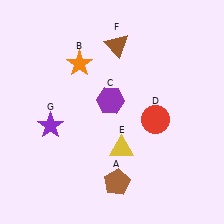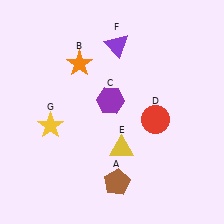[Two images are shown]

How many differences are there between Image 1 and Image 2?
There are 2 differences between the two images.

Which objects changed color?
F changed from brown to purple. G changed from purple to yellow.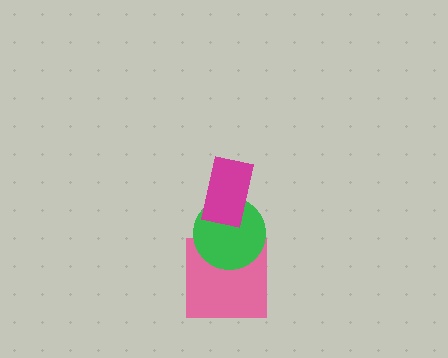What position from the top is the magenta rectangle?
The magenta rectangle is 1st from the top.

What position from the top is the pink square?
The pink square is 3rd from the top.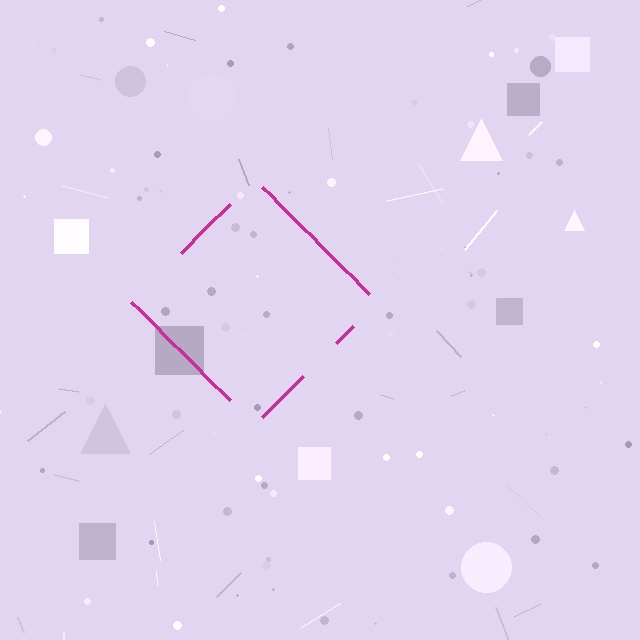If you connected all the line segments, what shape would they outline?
They would outline a diamond.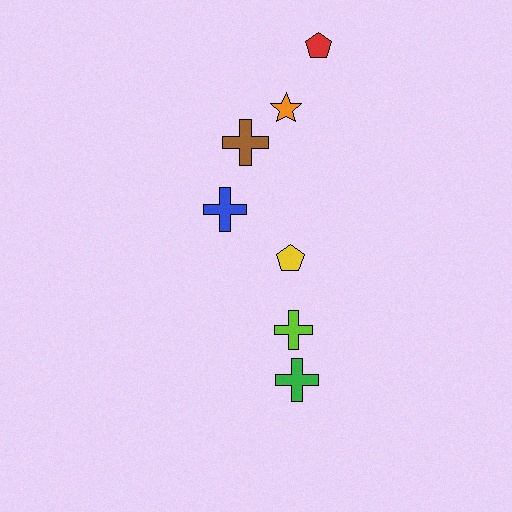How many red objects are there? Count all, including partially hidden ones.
There is 1 red object.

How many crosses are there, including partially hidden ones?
There are 4 crosses.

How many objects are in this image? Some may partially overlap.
There are 7 objects.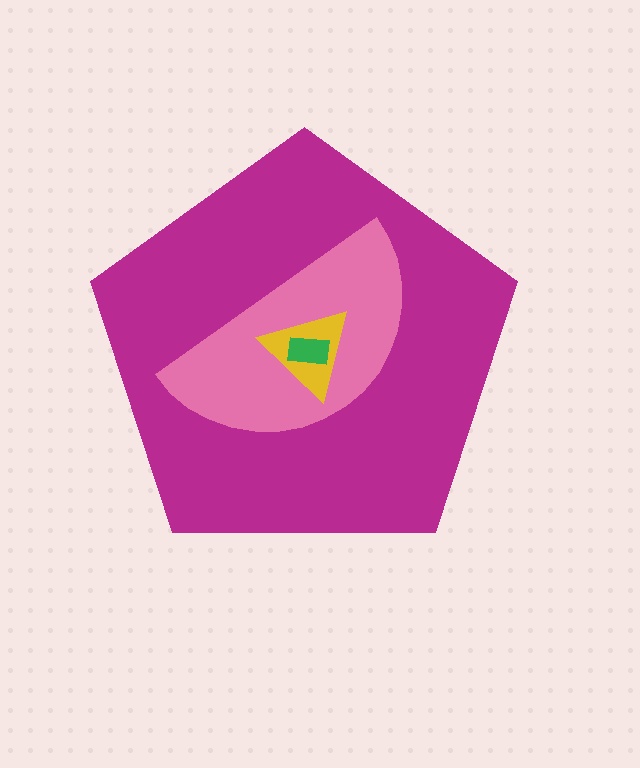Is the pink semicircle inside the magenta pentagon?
Yes.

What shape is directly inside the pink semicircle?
The yellow triangle.